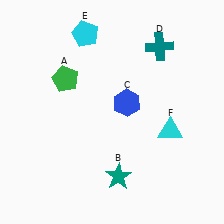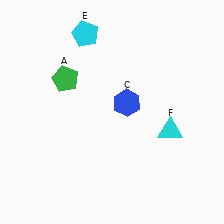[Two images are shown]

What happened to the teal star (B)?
The teal star (B) was removed in Image 2. It was in the bottom-right area of Image 1.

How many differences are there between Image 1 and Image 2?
There are 2 differences between the two images.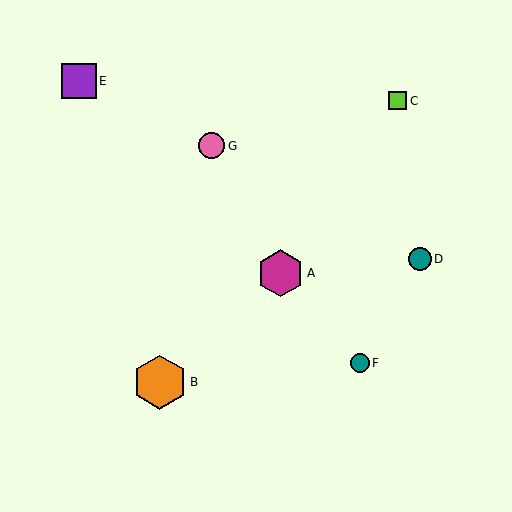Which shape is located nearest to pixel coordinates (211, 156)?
The pink circle (labeled G) at (212, 146) is nearest to that location.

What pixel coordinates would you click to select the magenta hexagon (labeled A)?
Click at (280, 273) to select the magenta hexagon A.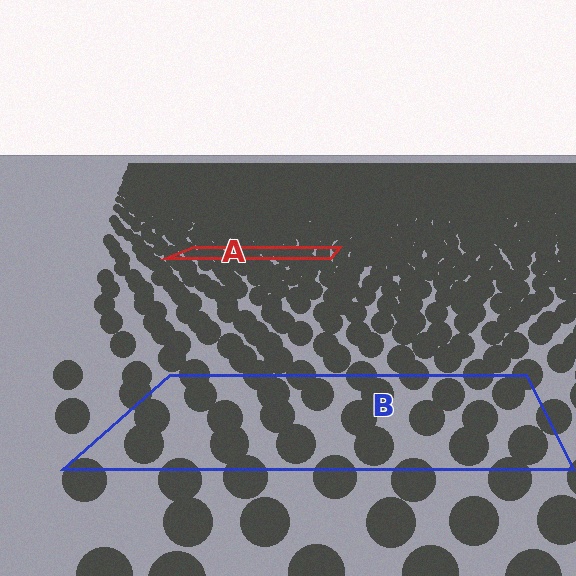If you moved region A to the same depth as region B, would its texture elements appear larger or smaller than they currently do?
They would appear larger. At a closer depth, the same texture elements are projected at a bigger on-screen size.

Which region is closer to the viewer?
Region B is closer. The texture elements there are larger and more spread out.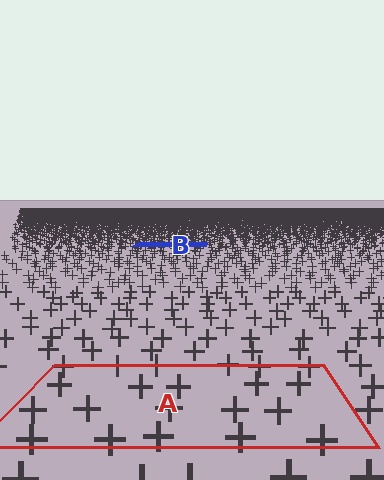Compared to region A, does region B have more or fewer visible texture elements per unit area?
Region B has more texture elements per unit area — they are packed more densely because it is farther away.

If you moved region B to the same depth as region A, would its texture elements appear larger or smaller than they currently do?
They would appear larger. At a closer depth, the same texture elements are projected at a bigger on-screen size.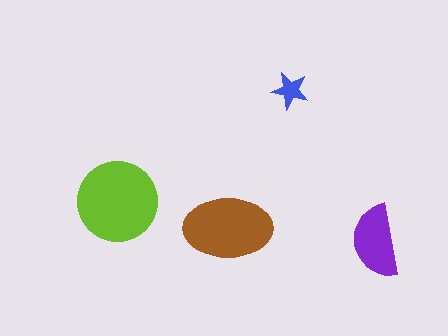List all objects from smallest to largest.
The blue star, the purple semicircle, the brown ellipse, the lime circle.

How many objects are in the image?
There are 4 objects in the image.